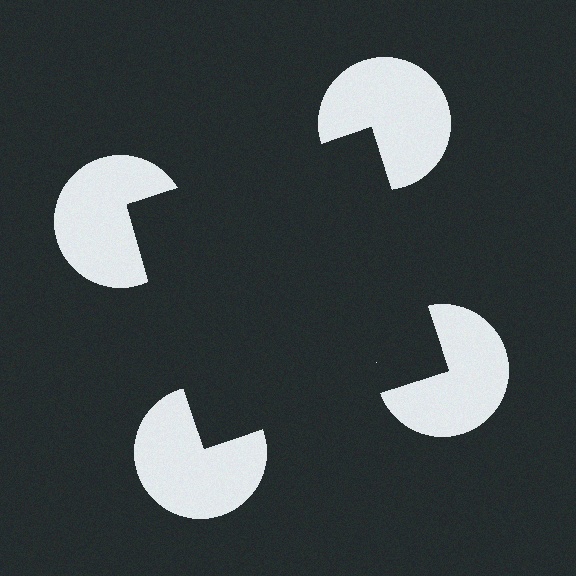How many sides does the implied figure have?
4 sides.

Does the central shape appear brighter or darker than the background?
It typically appears slightly darker than the background, even though no actual brightness change is drawn.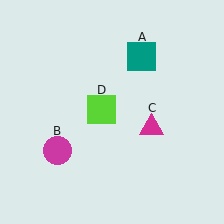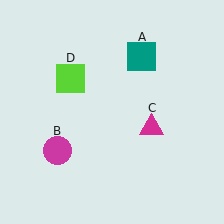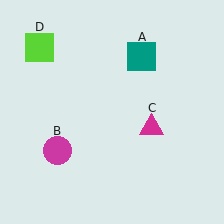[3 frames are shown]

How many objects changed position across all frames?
1 object changed position: lime square (object D).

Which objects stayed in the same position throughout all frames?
Teal square (object A) and magenta circle (object B) and magenta triangle (object C) remained stationary.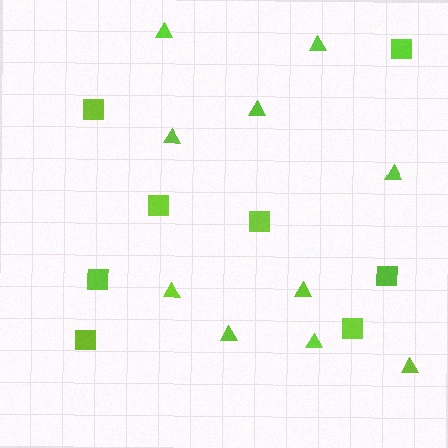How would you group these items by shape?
There are 2 groups: one group of triangles (10) and one group of squares (8).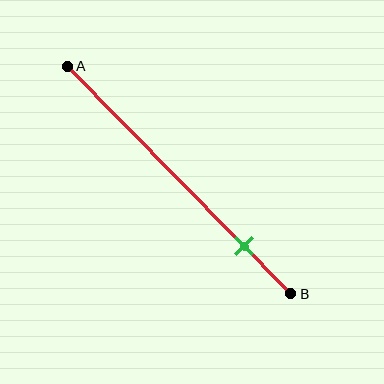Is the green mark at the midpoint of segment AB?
No, the mark is at about 80% from A, not at the 50% midpoint.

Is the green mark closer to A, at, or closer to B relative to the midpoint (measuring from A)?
The green mark is closer to point B than the midpoint of segment AB.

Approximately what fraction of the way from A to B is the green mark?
The green mark is approximately 80% of the way from A to B.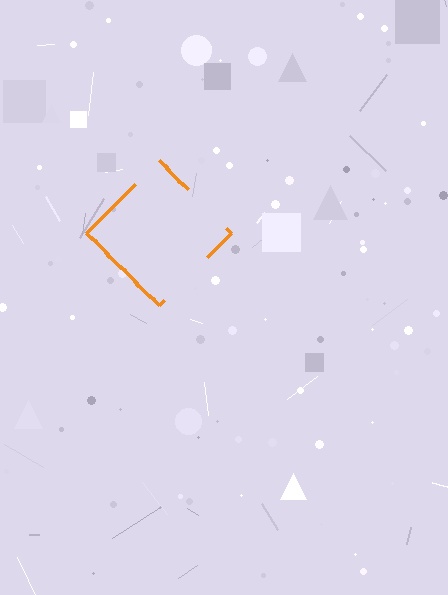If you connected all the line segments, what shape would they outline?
They would outline a diamond.